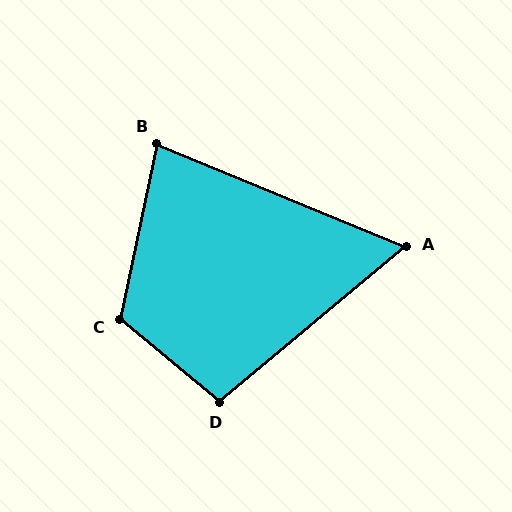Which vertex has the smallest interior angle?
A, at approximately 62 degrees.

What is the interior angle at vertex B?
Approximately 79 degrees (acute).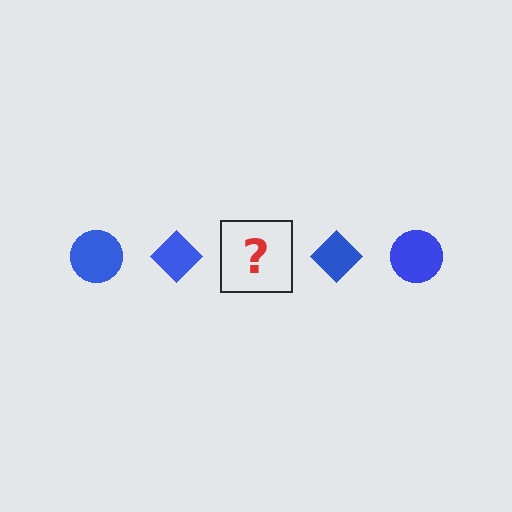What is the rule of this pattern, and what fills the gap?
The rule is that the pattern cycles through circle, diamond shapes in blue. The gap should be filled with a blue circle.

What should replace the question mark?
The question mark should be replaced with a blue circle.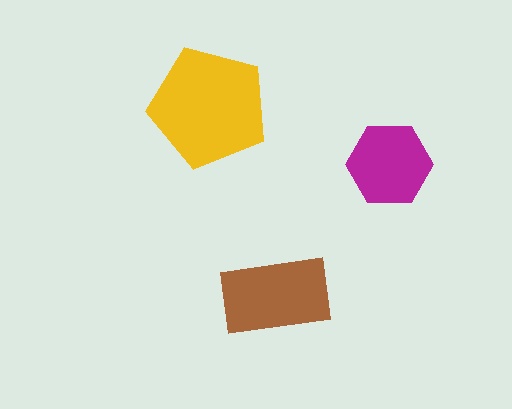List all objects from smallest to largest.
The magenta hexagon, the brown rectangle, the yellow pentagon.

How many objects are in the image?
There are 3 objects in the image.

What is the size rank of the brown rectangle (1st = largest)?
2nd.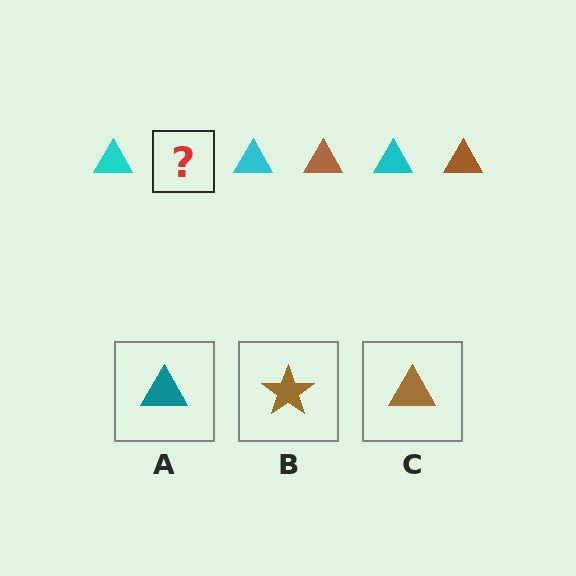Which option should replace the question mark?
Option C.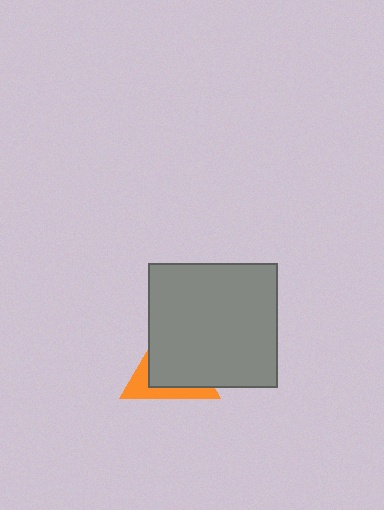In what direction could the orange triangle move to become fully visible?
The orange triangle could move toward the lower-left. That would shift it out from behind the gray rectangle entirely.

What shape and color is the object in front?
The object in front is a gray rectangle.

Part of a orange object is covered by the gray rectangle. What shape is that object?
It is a triangle.